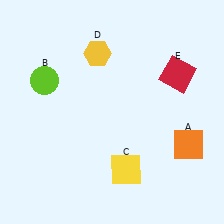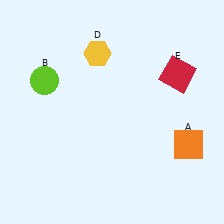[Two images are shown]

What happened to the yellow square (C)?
The yellow square (C) was removed in Image 2. It was in the bottom-right area of Image 1.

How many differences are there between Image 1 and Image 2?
There is 1 difference between the two images.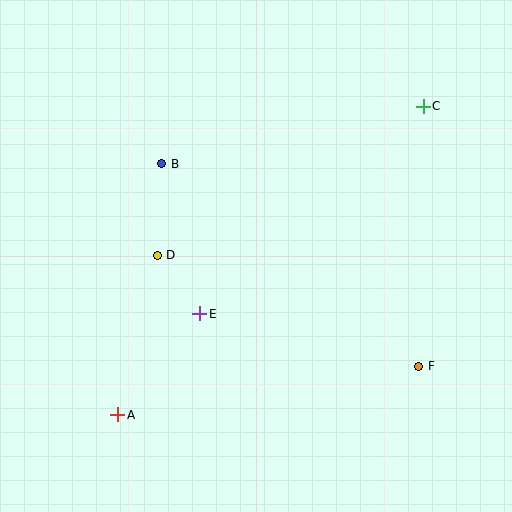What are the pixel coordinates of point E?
Point E is at (200, 314).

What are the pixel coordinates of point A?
Point A is at (118, 415).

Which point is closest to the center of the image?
Point E at (200, 314) is closest to the center.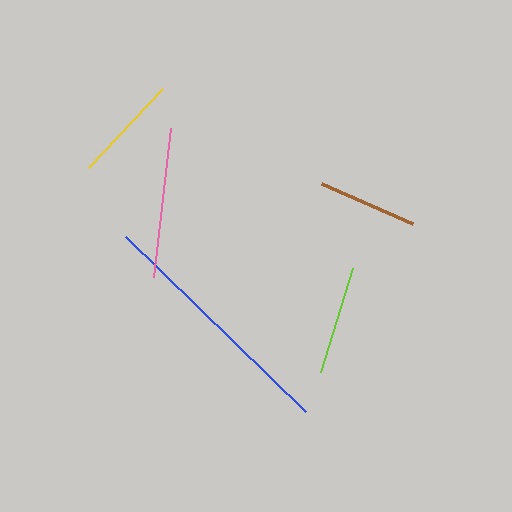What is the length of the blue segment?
The blue segment is approximately 251 pixels long.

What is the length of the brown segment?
The brown segment is approximately 99 pixels long.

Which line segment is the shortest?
The brown line is the shortest at approximately 99 pixels.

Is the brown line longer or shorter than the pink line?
The pink line is longer than the brown line.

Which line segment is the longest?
The blue line is the longest at approximately 251 pixels.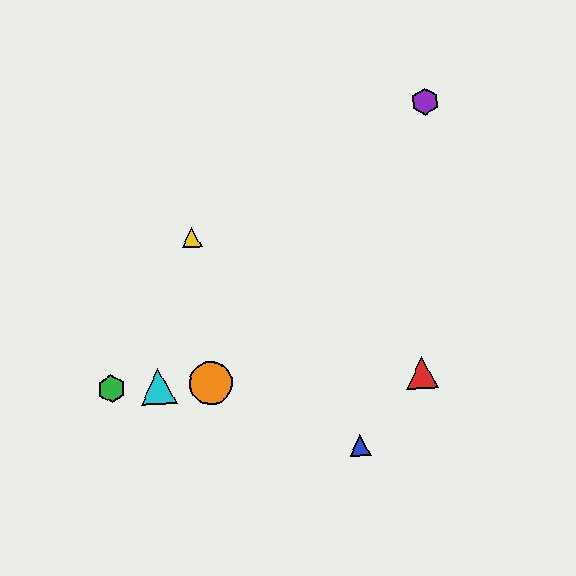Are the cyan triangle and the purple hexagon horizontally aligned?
No, the cyan triangle is at y≈386 and the purple hexagon is at y≈102.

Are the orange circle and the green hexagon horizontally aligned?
Yes, both are at y≈384.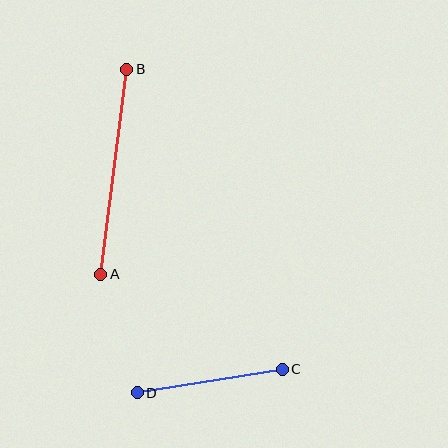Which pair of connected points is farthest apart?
Points A and B are farthest apart.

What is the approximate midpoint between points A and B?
The midpoint is at approximately (114, 172) pixels.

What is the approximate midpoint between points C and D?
The midpoint is at approximately (210, 381) pixels.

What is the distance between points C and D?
The distance is approximately 147 pixels.